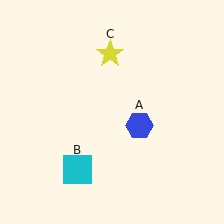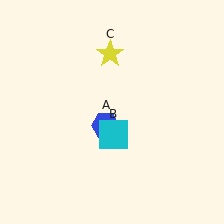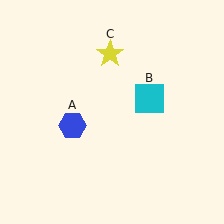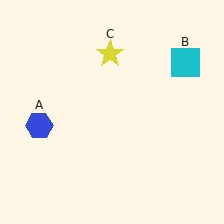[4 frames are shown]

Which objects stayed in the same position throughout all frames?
Yellow star (object C) remained stationary.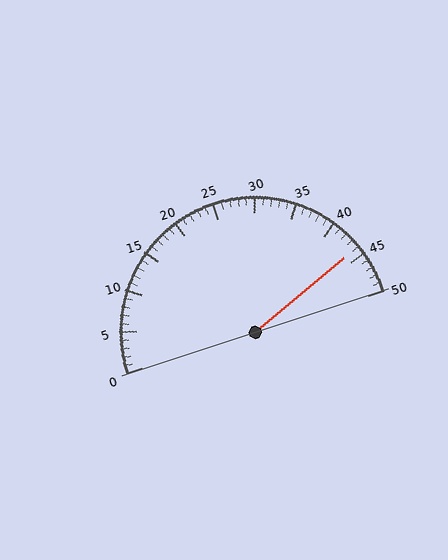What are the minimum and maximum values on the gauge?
The gauge ranges from 0 to 50.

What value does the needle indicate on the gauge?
The needle indicates approximately 44.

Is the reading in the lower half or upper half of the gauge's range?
The reading is in the upper half of the range (0 to 50).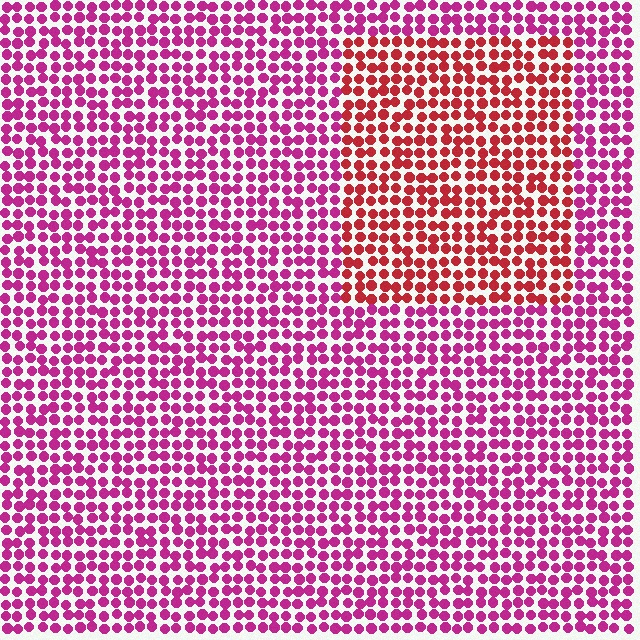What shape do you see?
I see a rectangle.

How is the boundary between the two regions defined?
The boundary is defined purely by a slight shift in hue (about 36 degrees). Spacing, size, and orientation are identical on both sides.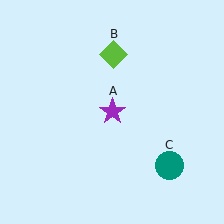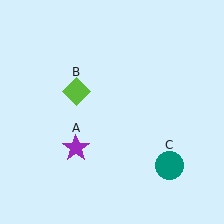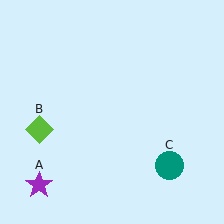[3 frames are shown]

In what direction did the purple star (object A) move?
The purple star (object A) moved down and to the left.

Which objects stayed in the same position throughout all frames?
Teal circle (object C) remained stationary.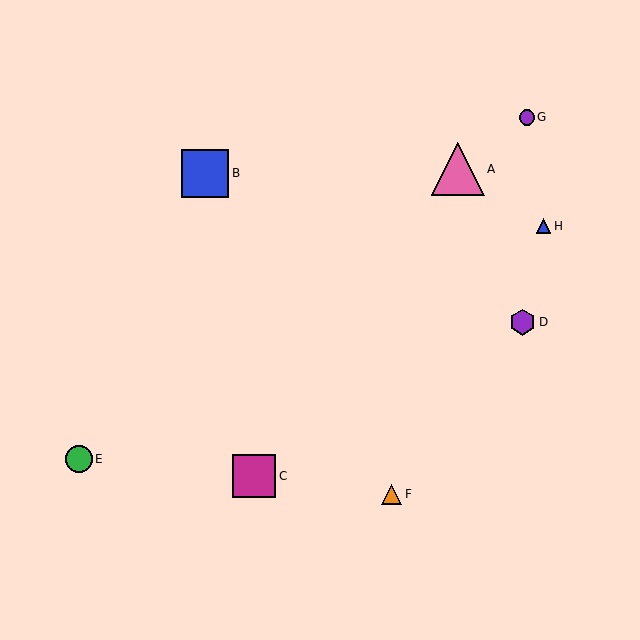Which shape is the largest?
The pink triangle (labeled A) is the largest.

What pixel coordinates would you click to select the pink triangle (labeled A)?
Click at (458, 169) to select the pink triangle A.